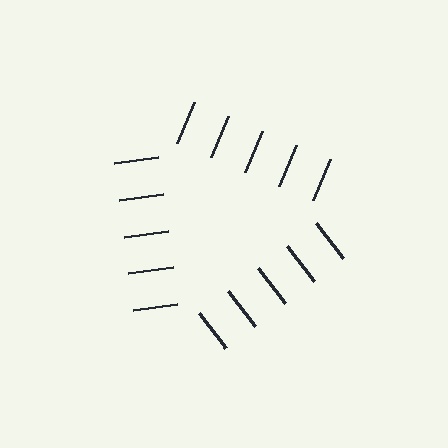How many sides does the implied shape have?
3 sides — the line-ends trace a triangle.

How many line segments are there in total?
15 — 5 along each of the 3 edges.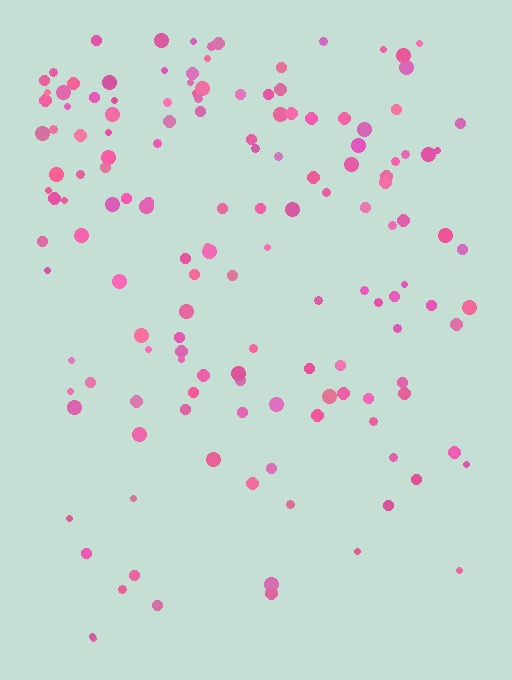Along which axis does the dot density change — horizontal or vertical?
Vertical.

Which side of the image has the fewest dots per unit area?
The bottom.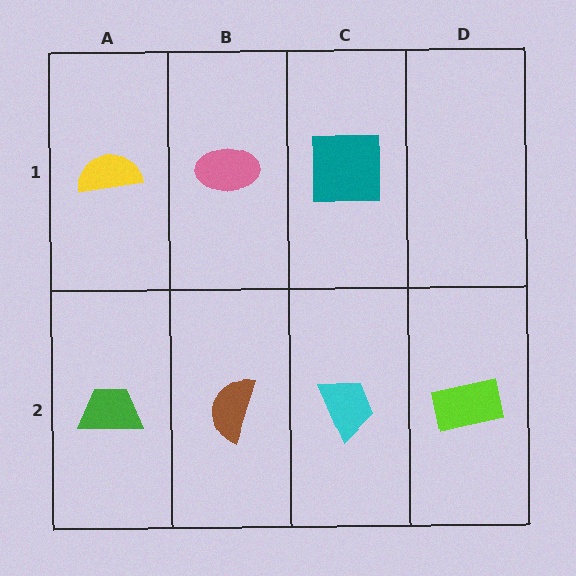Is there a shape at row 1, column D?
No, that cell is empty.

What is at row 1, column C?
A teal square.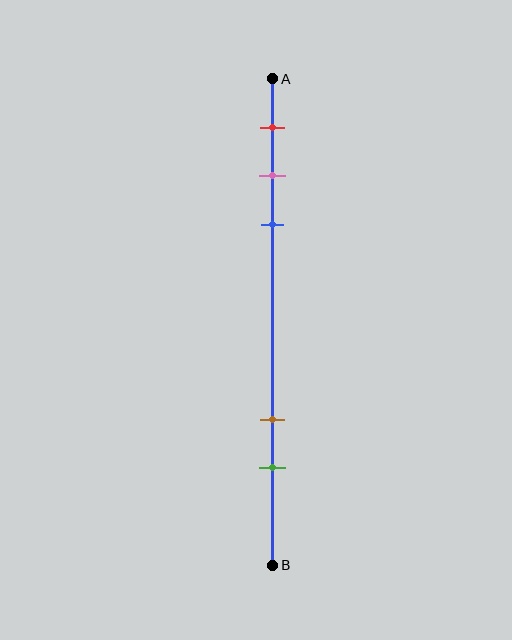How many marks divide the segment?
There are 5 marks dividing the segment.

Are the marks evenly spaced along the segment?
No, the marks are not evenly spaced.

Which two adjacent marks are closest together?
The pink and blue marks are the closest adjacent pair.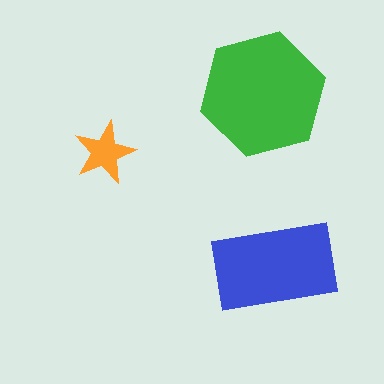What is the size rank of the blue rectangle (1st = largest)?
2nd.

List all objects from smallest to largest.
The orange star, the blue rectangle, the green hexagon.